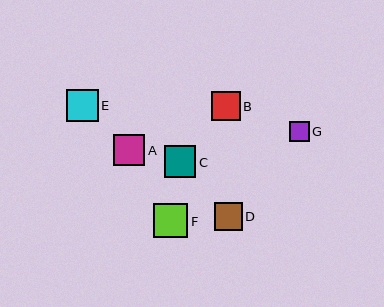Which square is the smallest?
Square G is the smallest with a size of approximately 20 pixels.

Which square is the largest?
Square F is the largest with a size of approximately 35 pixels.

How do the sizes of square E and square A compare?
Square E and square A are approximately the same size.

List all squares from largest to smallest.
From largest to smallest: F, E, C, A, B, D, G.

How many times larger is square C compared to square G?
Square C is approximately 1.6 times the size of square G.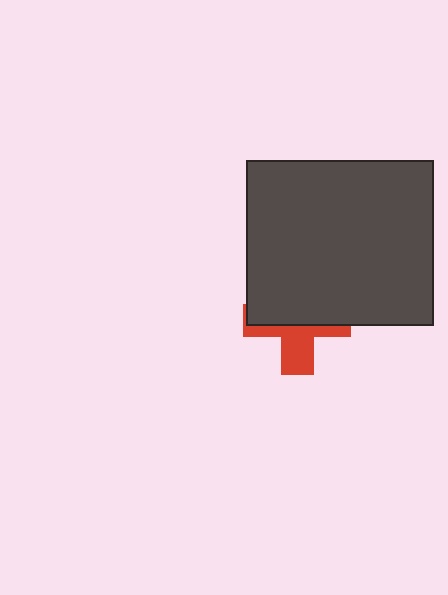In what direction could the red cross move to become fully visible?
The red cross could move down. That would shift it out from behind the dark gray rectangle entirely.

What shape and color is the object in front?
The object in front is a dark gray rectangle.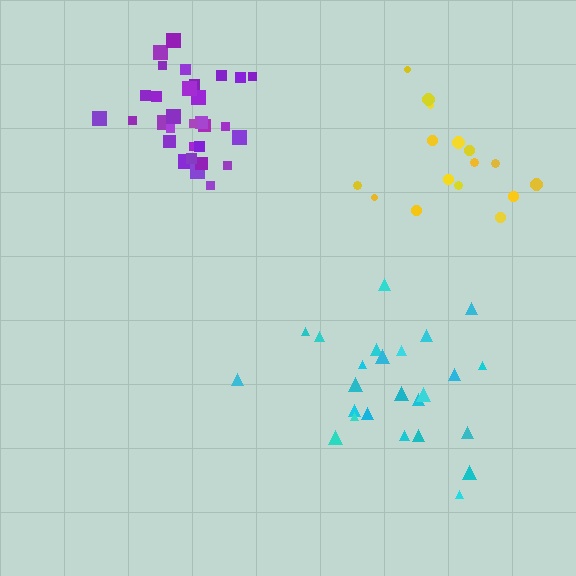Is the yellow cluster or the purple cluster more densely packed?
Purple.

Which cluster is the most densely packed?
Purple.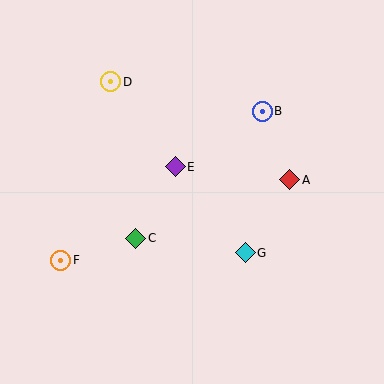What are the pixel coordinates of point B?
Point B is at (262, 111).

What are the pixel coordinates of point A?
Point A is at (290, 180).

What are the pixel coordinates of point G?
Point G is at (245, 253).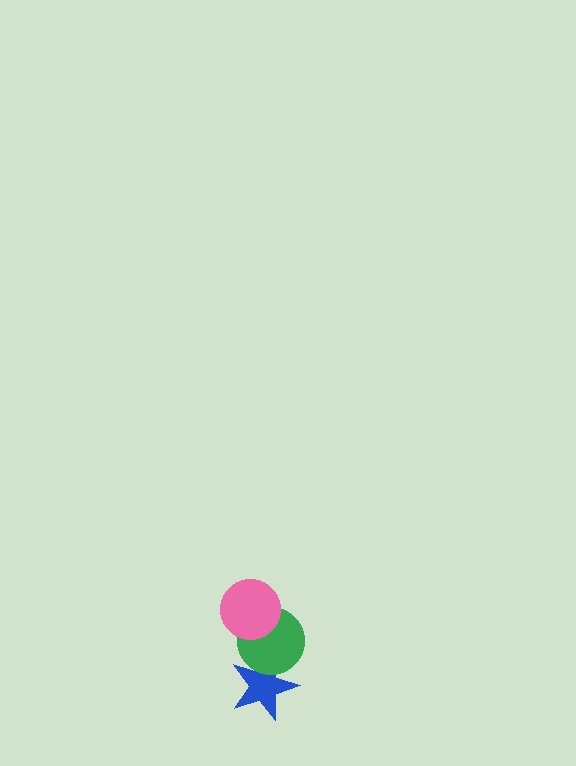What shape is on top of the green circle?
The pink circle is on top of the green circle.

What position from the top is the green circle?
The green circle is 2nd from the top.